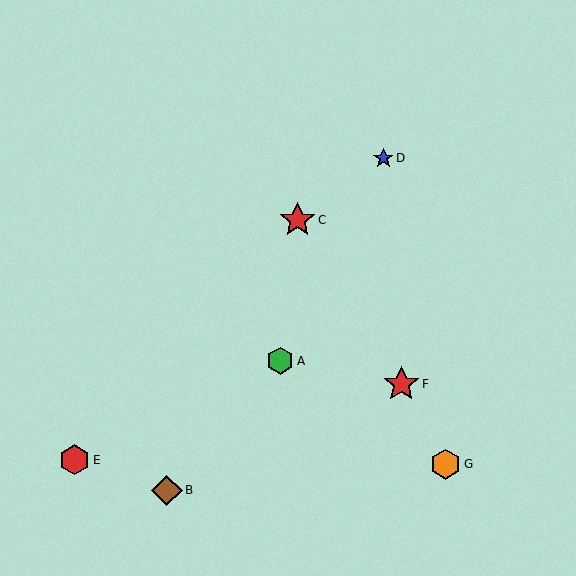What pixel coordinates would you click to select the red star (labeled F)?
Click at (401, 384) to select the red star F.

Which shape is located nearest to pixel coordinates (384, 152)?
The blue star (labeled D) at (383, 158) is nearest to that location.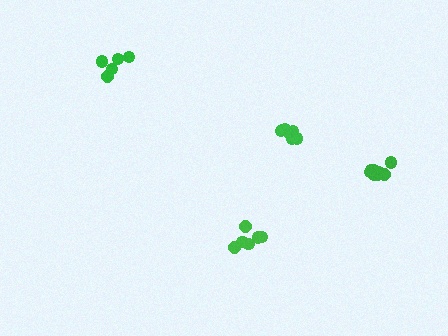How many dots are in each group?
Group 1: 6 dots, Group 2: 5 dots, Group 3: 8 dots, Group 4: 7 dots (26 total).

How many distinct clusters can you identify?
There are 4 distinct clusters.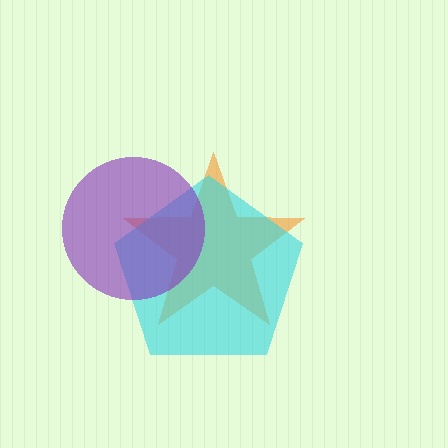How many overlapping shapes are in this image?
There are 3 overlapping shapes in the image.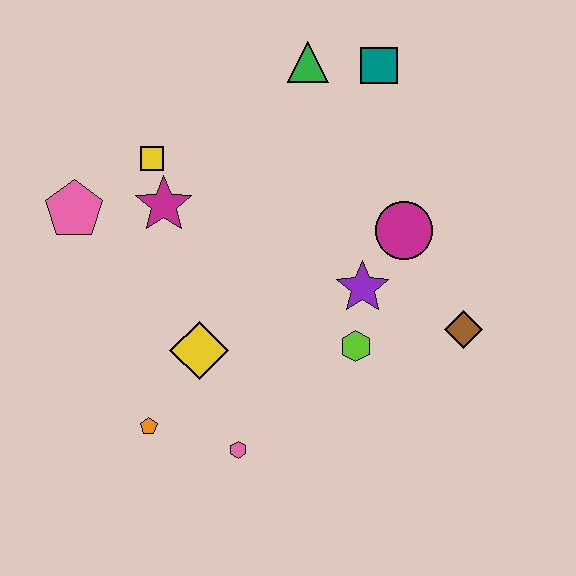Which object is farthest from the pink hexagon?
The teal square is farthest from the pink hexagon.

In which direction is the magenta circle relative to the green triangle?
The magenta circle is below the green triangle.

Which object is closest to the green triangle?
The teal square is closest to the green triangle.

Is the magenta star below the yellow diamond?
No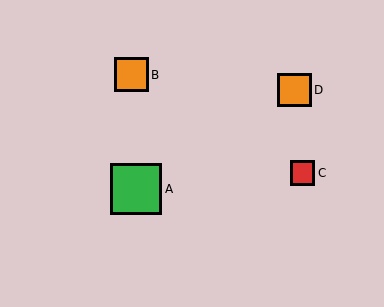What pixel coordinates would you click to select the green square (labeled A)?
Click at (136, 189) to select the green square A.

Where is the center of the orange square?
The center of the orange square is at (295, 90).